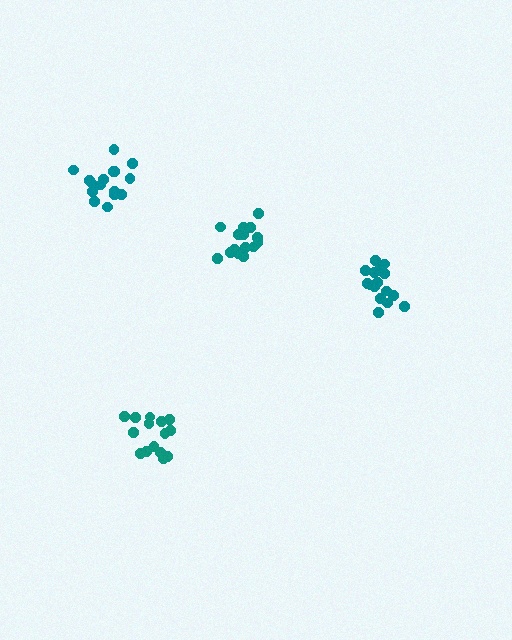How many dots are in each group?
Group 1: 15 dots, Group 2: 16 dots, Group 3: 16 dots, Group 4: 16 dots (63 total).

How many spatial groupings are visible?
There are 4 spatial groupings.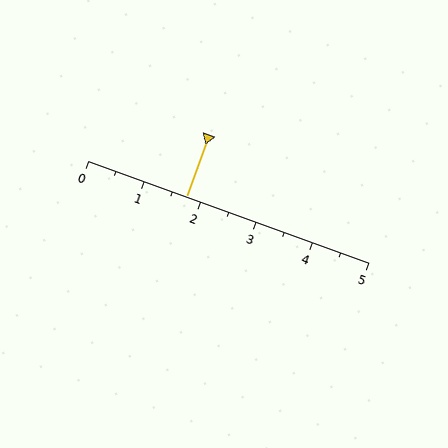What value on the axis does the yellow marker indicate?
The marker indicates approximately 1.8.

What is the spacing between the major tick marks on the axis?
The major ticks are spaced 1 apart.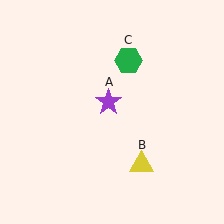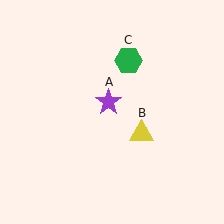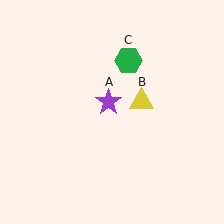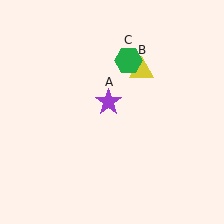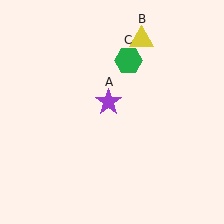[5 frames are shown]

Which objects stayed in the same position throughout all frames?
Purple star (object A) and green hexagon (object C) remained stationary.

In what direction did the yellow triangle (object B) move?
The yellow triangle (object B) moved up.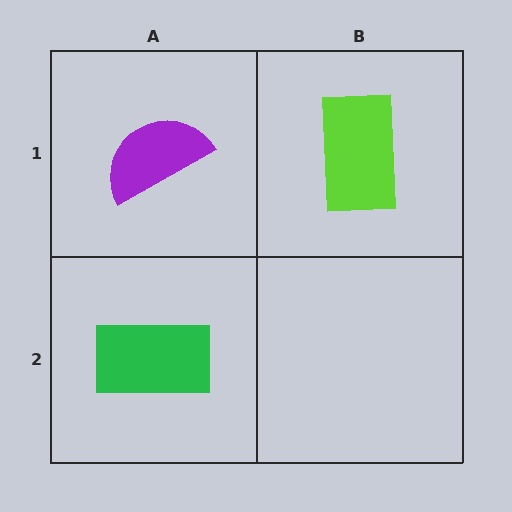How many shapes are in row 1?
2 shapes.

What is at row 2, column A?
A green rectangle.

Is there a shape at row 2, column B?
No, that cell is empty.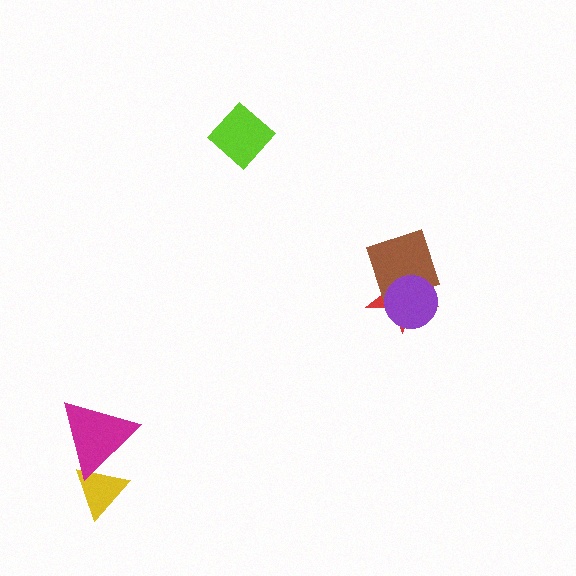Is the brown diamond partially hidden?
Yes, it is partially covered by another shape.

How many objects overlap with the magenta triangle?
1 object overlaps with the magenta triangle.